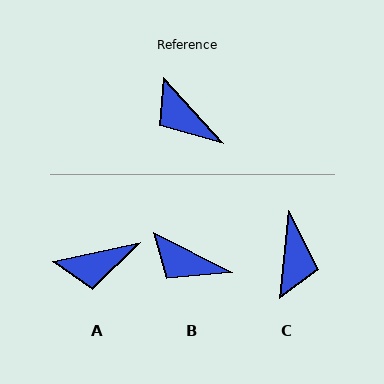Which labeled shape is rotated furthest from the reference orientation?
C, about 133 degrees away.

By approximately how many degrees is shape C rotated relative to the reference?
Approximately 133 degrees counter-clockwise.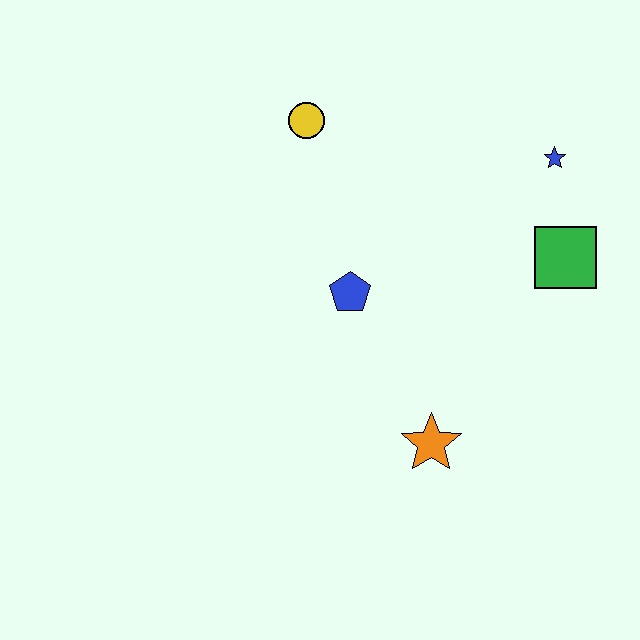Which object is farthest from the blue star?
The orange star is farthest from the blue star.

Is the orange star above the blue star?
No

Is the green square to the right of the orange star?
Yes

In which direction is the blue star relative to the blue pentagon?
The blue star is to the right of the blue pentagon.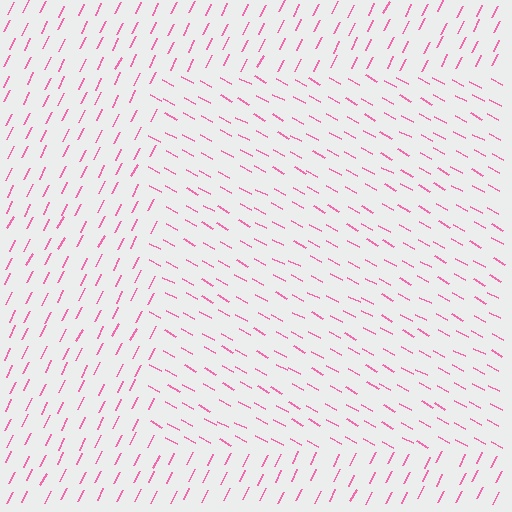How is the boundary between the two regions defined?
The boundary is defined purely by a change in line orientation (approximately 88 degrees difference). All lines are the same color and thickness.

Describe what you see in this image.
The image is filled with small pink line segments. A rectangle region in the image has lines oriented differently from the surrounding lines, creating a visible texture boundary.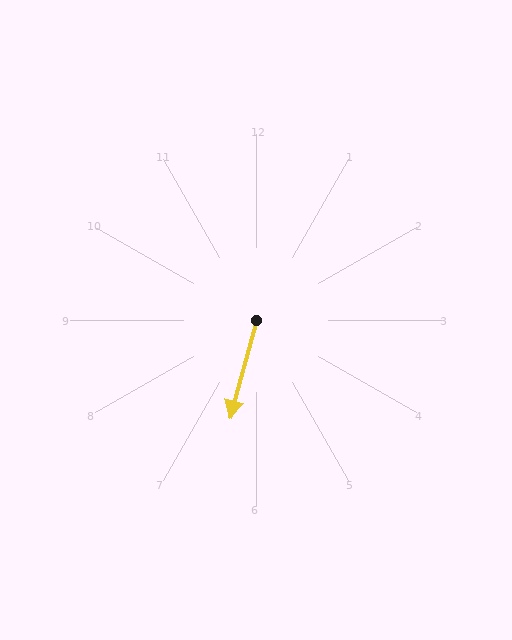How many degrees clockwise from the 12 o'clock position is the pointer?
Approximately 195 degrees.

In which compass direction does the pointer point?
South.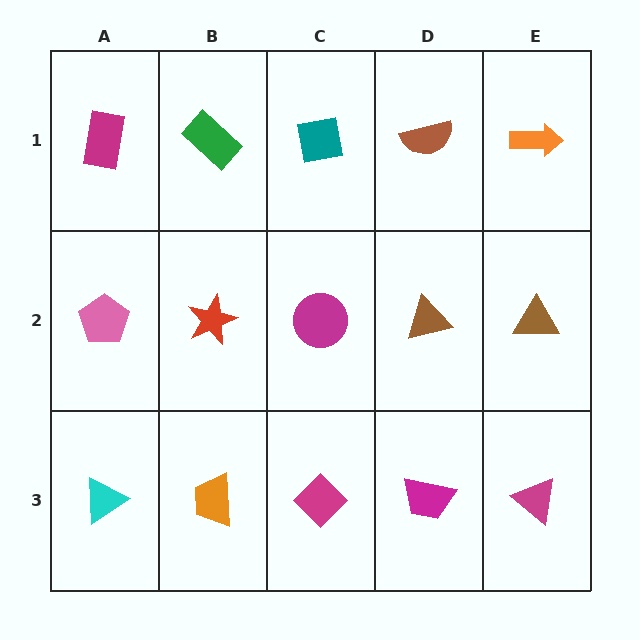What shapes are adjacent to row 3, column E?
A brown triangle (row 2, column E), a magenta trapezoid (row 3, column D).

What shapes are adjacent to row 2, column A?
A magenta rectangle (row 1, column A), a cyan triangle (row 3, column A), a red star (row 2, column B).